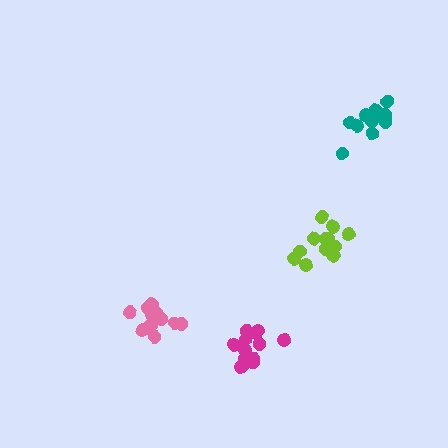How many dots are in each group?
Group 1: 14 dots, Group 2: 13 dots, Group 3: 12 dots, Group 4: 13 dots (52 total).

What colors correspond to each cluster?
The clusters are colored: lime, pink, teal, magenta.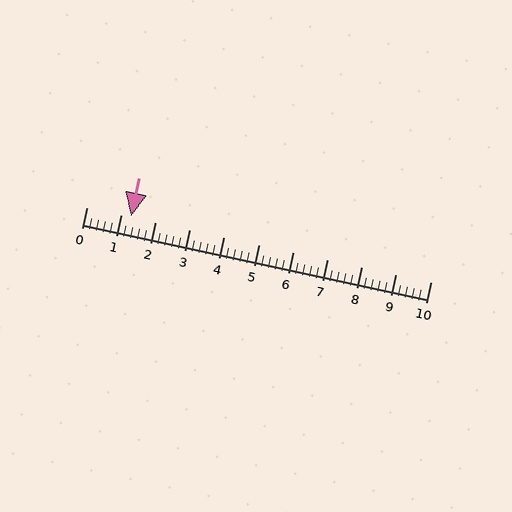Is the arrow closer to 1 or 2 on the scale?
The arrow is closer to 1.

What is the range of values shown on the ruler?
The ruler shows values from 0 to 10.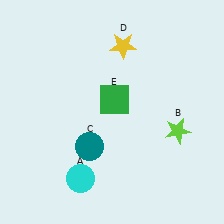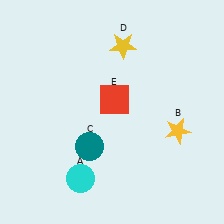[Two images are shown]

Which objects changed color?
B changed from lime to yellow. E changed from green to red.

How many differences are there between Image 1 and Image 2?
There are 2 differences between the two images.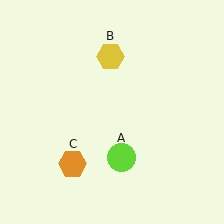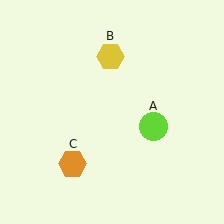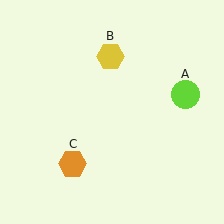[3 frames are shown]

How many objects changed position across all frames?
1 object changed position: lime circle (object A).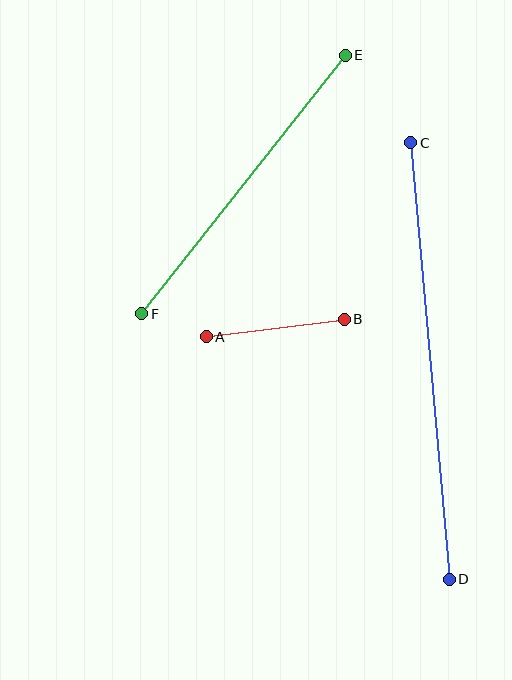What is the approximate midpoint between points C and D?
The midpoint is at approximately (430, 361) pixels.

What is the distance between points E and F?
The distance is approximately 329 pixels.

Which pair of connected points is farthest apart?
Points C and D are farthest apart.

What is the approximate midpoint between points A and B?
The midpoint is at approximately (275, 328) pixels.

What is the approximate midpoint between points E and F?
The midpoint is at approximately (243, 184) pixels.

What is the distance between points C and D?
The distance is approximately 438 pixels.